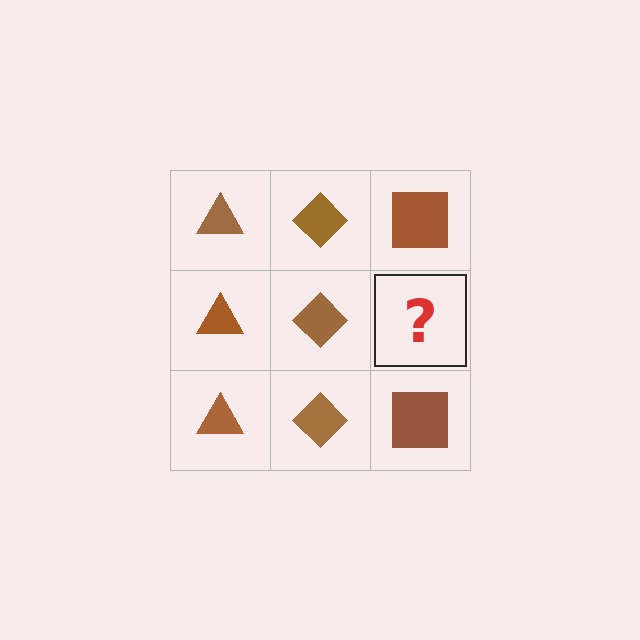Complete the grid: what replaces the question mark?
The question mark should be replaced with a brown square.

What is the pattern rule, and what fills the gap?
The rule is that each column has a consistent shape. The gap should be filled with a brown square.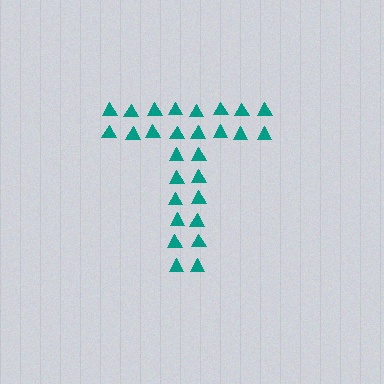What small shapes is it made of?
It is made of small triangles.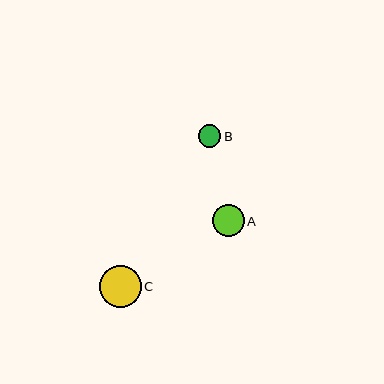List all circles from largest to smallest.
From largest to smallest: C, A, B.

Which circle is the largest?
Circle C is the largest with a size of approximately 42 pixels.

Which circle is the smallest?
Circle B is the smallest with a size of approximately 23 pixels.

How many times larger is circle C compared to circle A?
Circle C is approximately 1.3 times the size of circle A.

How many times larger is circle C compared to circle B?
Circle C is approximately 1.8 times the size of circle B.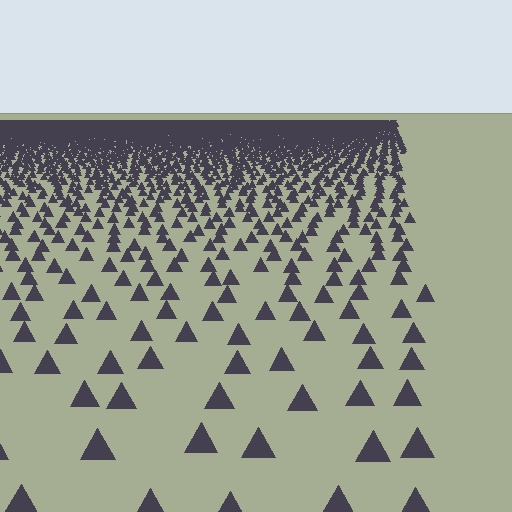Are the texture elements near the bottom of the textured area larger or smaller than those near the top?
Larger. Near the bottom, elements are closer to the viewer and appear at a bigger on-screen size.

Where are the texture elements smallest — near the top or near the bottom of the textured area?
Near the top.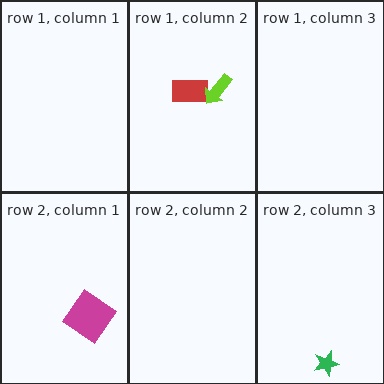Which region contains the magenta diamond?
The row 2, column 1 region.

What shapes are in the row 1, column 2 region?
The red rectangle, the lime arrow.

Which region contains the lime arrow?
The row 1, column 2 region.